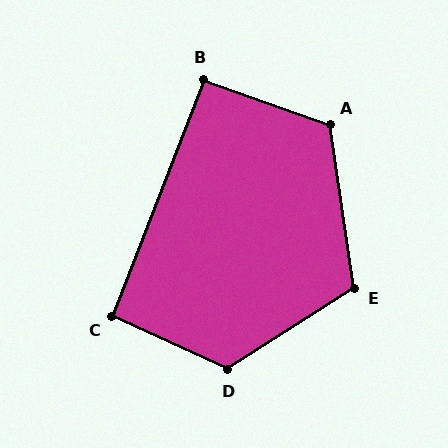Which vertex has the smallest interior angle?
B, at approximately 92 degrees.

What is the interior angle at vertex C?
Approximately 93 degrees (approximately right).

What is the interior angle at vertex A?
Approximately 118 degrees (obtuse).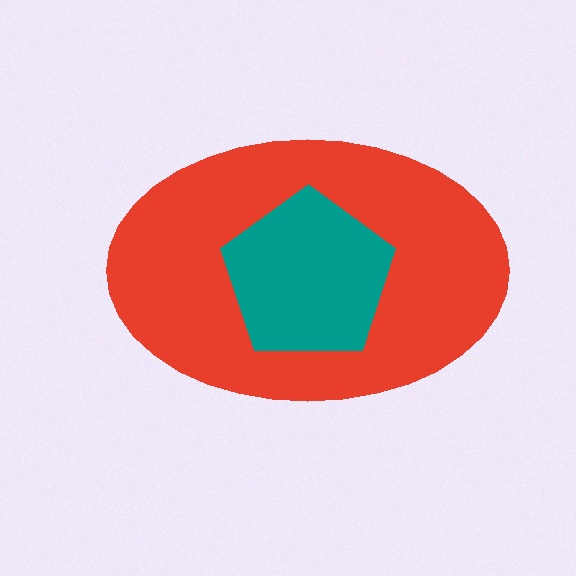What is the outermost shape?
The red ellipse.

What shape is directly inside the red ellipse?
The teal pentagon.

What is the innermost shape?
The teal pentagon.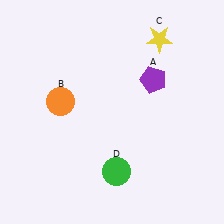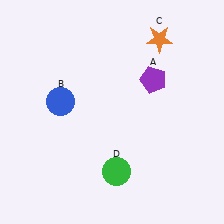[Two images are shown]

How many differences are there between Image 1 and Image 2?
There are 2 differences between the two images.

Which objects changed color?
B changed from orange to blue. C changed from yellow to orange.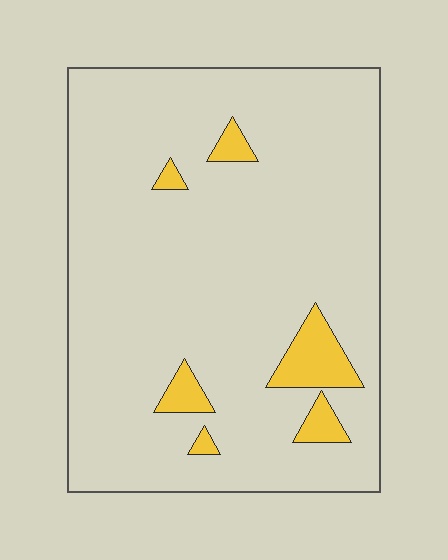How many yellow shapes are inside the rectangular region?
6.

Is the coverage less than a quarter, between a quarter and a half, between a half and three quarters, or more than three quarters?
Less than a quarter.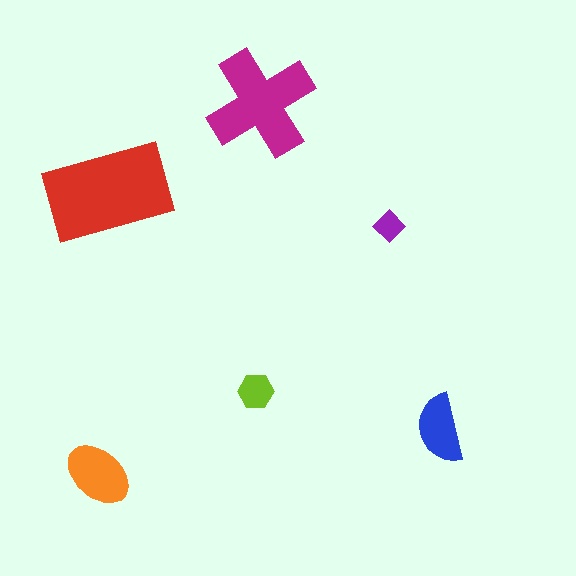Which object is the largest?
The red rectangle.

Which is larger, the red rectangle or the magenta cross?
The red rectangle.